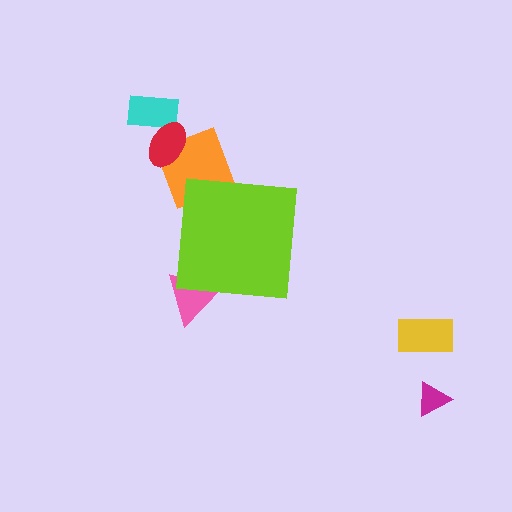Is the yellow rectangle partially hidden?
No, the yellow rectangle is fully visible.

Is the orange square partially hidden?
Yes, the orange square is partially hidden behind the lime square.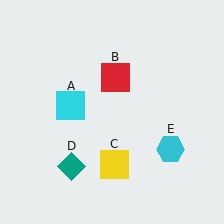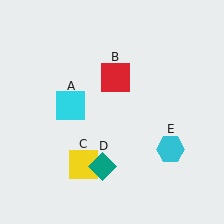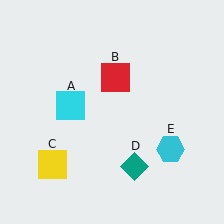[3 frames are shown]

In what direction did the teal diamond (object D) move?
The teal diamond (object D) moved right.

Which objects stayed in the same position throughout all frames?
Cyan square (object A) and red square (object B) and cyan hexagon (object E) remained stationary.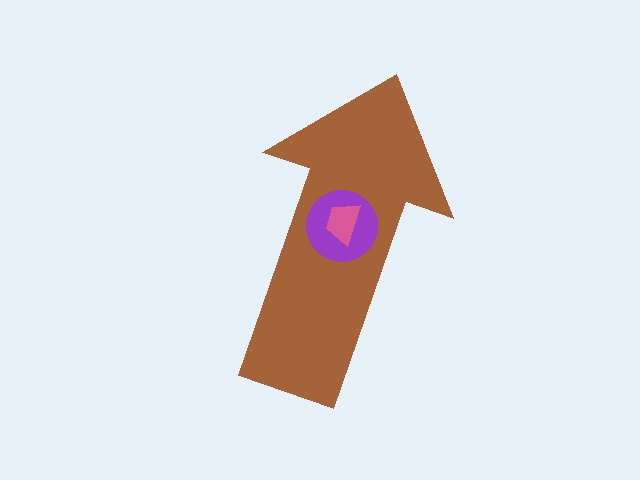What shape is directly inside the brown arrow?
The purple circle.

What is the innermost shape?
The pink trapezoid.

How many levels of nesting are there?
3.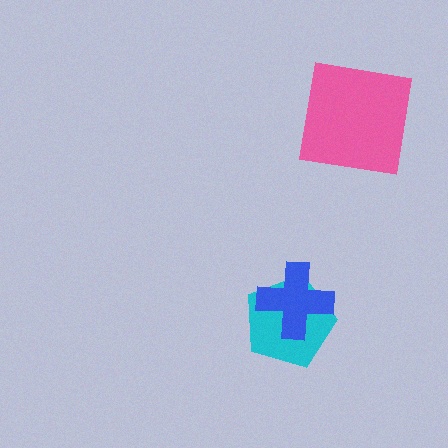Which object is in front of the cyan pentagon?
The blue cross is in front of the cyan pentagon.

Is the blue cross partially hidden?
No, no other shape covers it.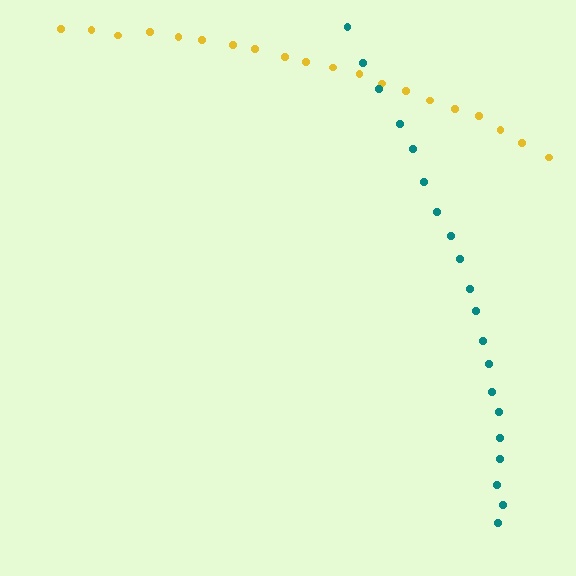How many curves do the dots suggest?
There are 2 distinct paths.